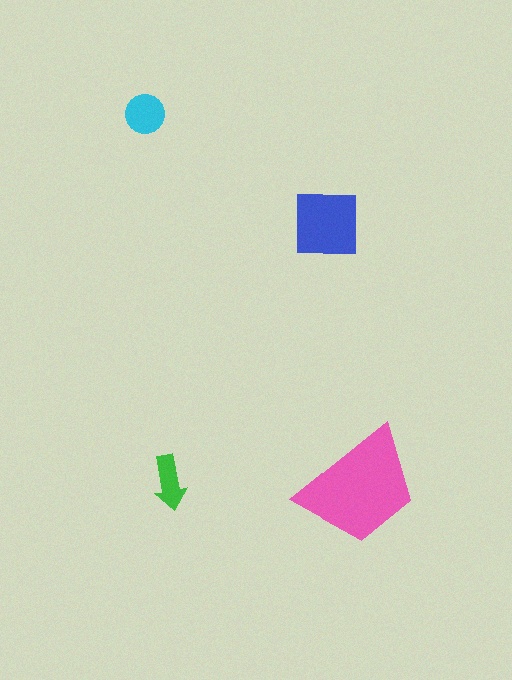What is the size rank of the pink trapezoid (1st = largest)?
1st.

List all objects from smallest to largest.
The green arrow, the cyan circle, the blue square, the pink trapezoid.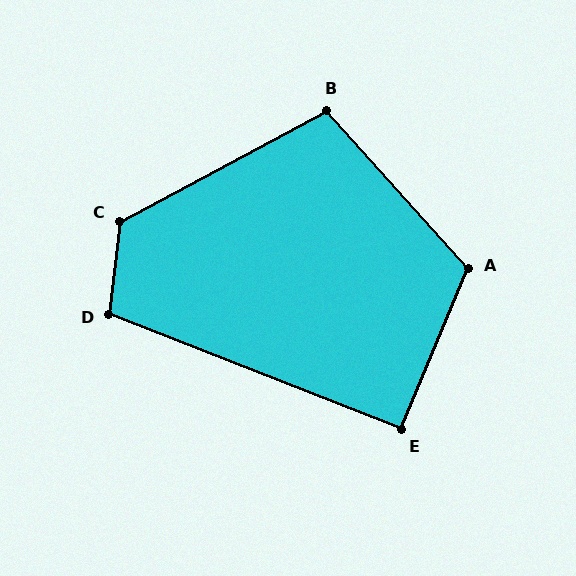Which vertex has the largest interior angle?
C, at approximately 125 degrees.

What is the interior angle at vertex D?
Approximately 105 degrees (obtuse).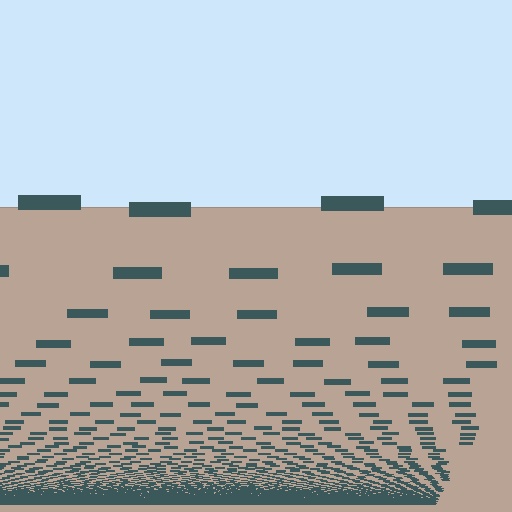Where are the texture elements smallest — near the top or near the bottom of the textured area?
Near the bottom.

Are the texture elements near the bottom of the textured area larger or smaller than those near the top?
Smaller. The gradient is inverted — elements near the bottom are smaller and denser.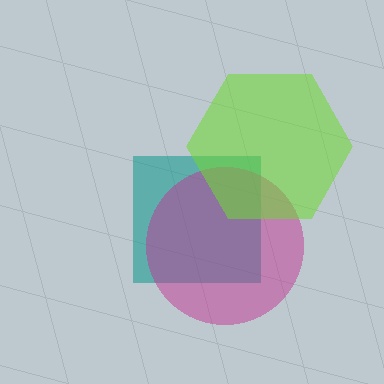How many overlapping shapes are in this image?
There are 3 overlapping shapes in the image.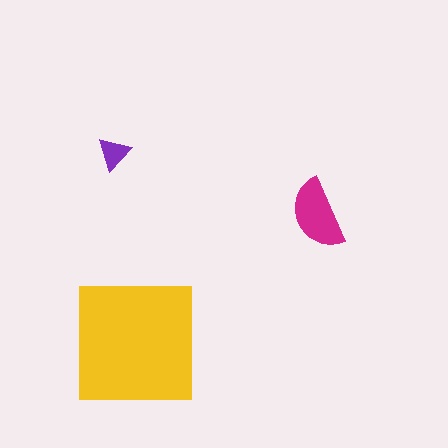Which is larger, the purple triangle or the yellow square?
The yellow square.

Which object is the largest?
The yellow square.